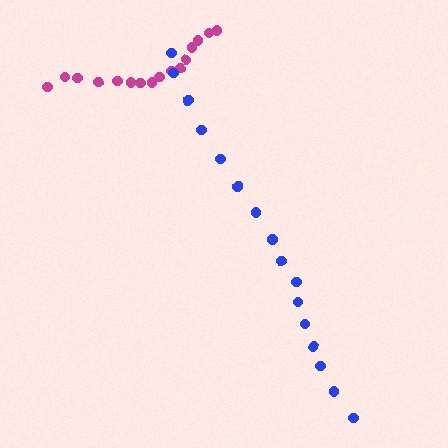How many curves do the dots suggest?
There are 2 distinct paths.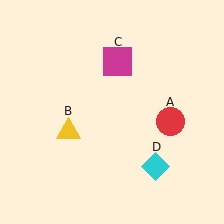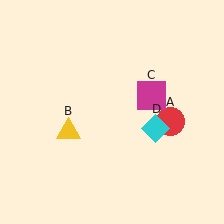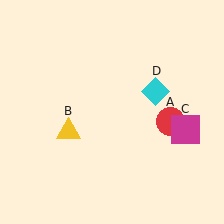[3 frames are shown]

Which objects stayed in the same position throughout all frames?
Red circle (object A) and yellow triangle (object B) remained stationary.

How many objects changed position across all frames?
2 objects changed position: magenta square (object C), cyan diamond (object D).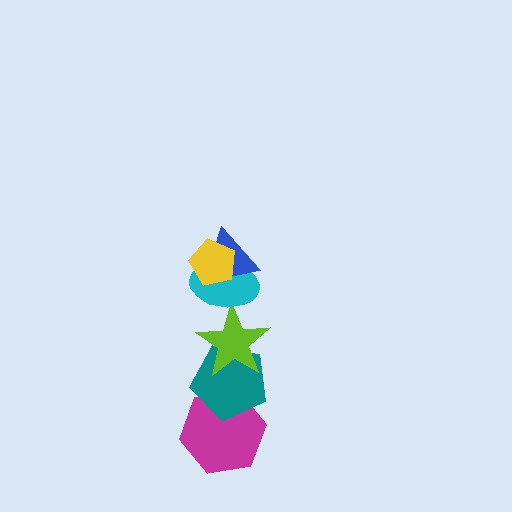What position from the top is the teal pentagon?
The teal pentagon is 5th from the top.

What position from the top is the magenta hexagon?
The magenta hexagon is 6th from the top.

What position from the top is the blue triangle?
The blue triangle is 2nd from the top.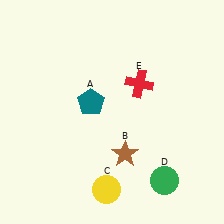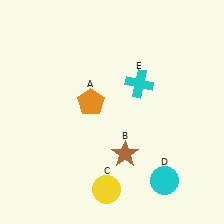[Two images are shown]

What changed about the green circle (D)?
In Image 1, D is green. In Image 2, it changed to cyan.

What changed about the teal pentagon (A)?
In Image 1, A is teal. In Image 2, it changed to orange.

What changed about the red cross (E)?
In Image 1, E is red. In Image 2, it changed to cyan.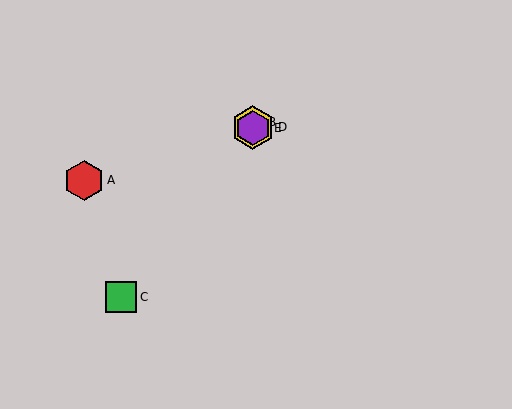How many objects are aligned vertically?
3 objects (B, D, E) are aligned vertically.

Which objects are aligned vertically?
Objects B, D, E are aligned vertically.